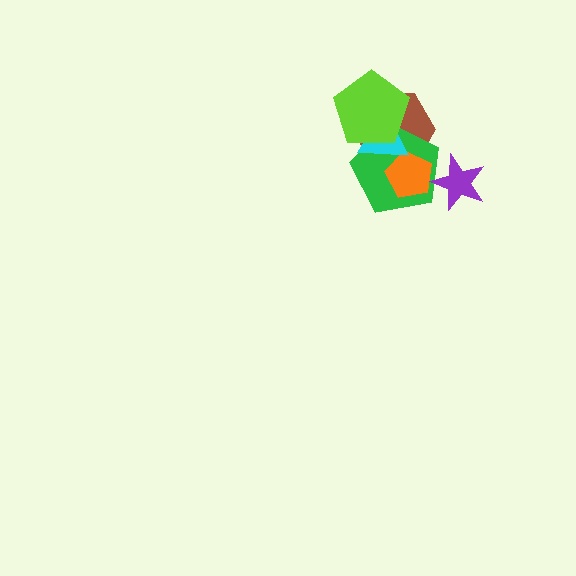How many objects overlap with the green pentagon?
5 objects overlap with the green pentagon.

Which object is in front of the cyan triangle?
The lime pentagon is in front of the cyan triangle.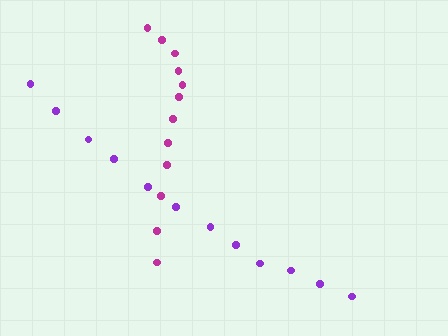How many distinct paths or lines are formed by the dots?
There are 2 distinct paths.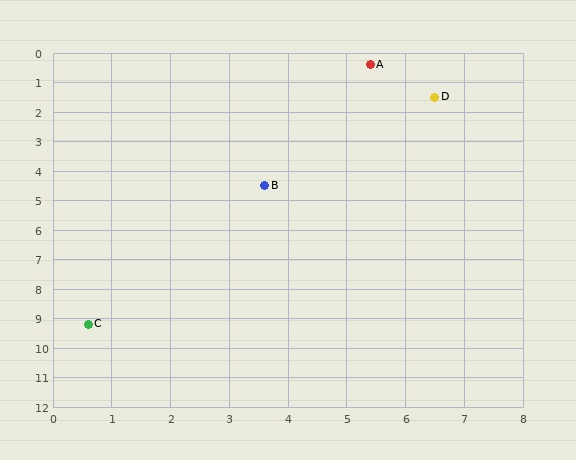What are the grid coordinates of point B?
Point B is at approximately (3.6, 4.5).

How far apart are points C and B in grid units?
Points C and B are about 5.6 grid units apart.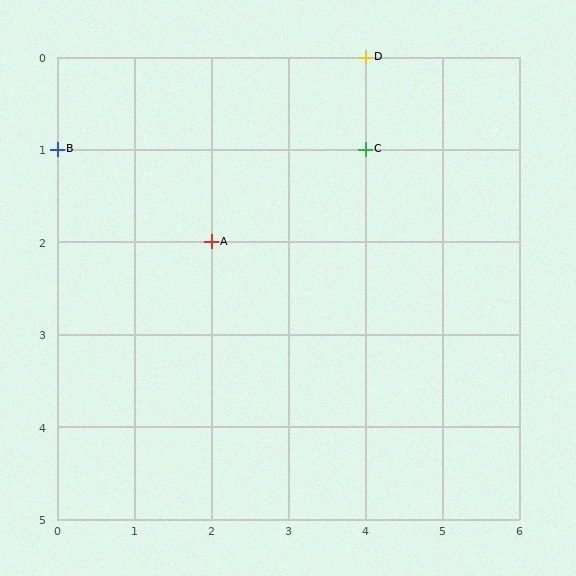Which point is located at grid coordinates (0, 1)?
Point B is at (0, 1).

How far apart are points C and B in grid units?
Points C and B are 4 columns apart.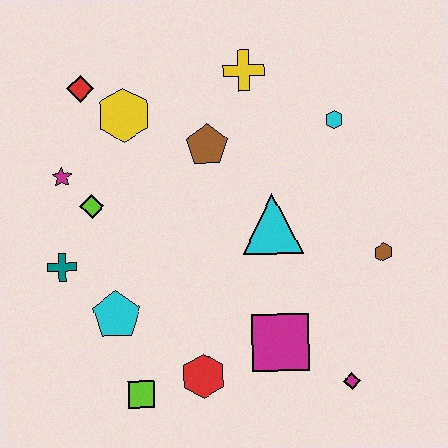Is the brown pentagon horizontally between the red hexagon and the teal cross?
No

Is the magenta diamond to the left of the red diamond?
No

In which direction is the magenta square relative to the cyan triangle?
The magenta square is below the cyan triangle.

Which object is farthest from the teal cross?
The brown hexagon is farthest from the teal cross.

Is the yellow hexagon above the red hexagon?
Yes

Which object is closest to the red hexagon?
The lime square is closest to the red hexagon.